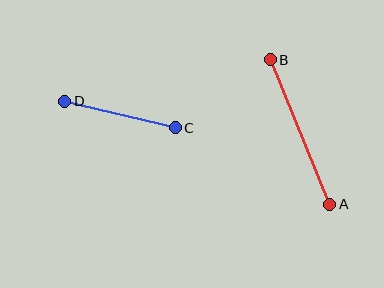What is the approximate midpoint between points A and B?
The midpoint is at approximately (300, 132) pixels.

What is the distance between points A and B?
The distance is approximately 156 pixels.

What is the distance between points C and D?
The distance is approximately 114 pixels.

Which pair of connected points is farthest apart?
Points A and B are farthest apart.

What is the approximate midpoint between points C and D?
The midpoint is at approximately (120, 114) pixels.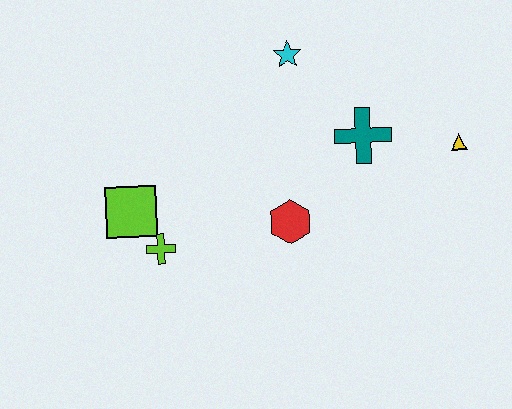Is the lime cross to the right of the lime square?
Yes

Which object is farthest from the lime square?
The yellow triangle is farthest from the lime square.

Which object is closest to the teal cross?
The yellow triangle is closest to the teal cross.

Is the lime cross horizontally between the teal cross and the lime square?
Yes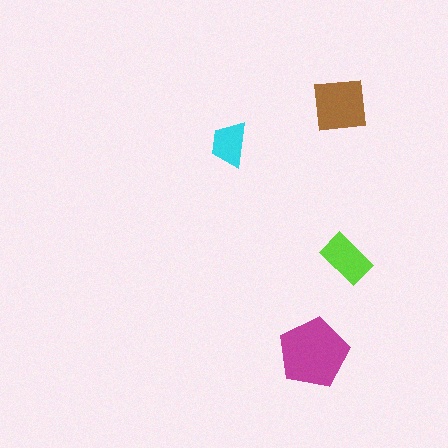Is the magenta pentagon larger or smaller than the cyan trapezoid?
Larger.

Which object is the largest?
The magenta pentagon.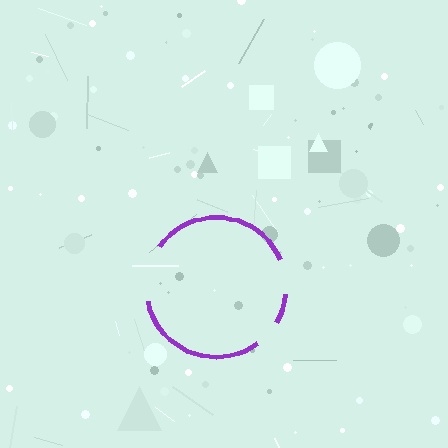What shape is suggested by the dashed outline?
The dashed outline suggests a circle.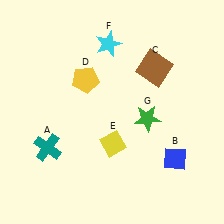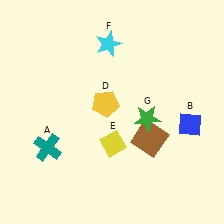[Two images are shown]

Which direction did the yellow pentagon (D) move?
The yellow pentagon (D) moved down.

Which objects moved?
The objects that moved are: the blue diamond (B), the brown square (C), the yellow pentagon (D).